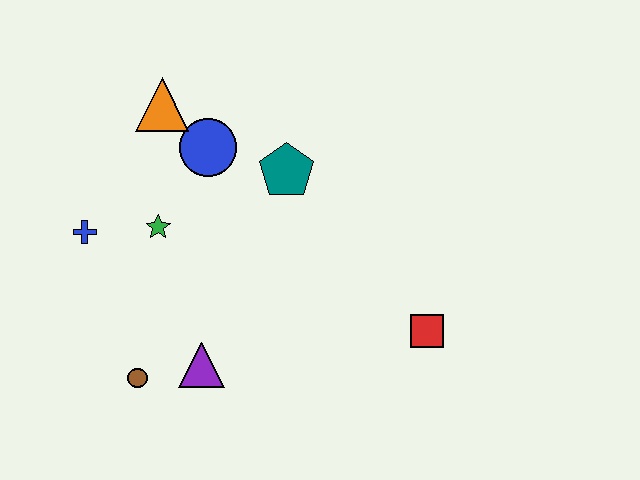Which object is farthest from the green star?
The red square is farthest from the green star.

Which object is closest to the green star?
The blue cross is closest to the green star.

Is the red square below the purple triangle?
No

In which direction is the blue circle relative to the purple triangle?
The blue circle is above the purple triangle.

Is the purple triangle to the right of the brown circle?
Yes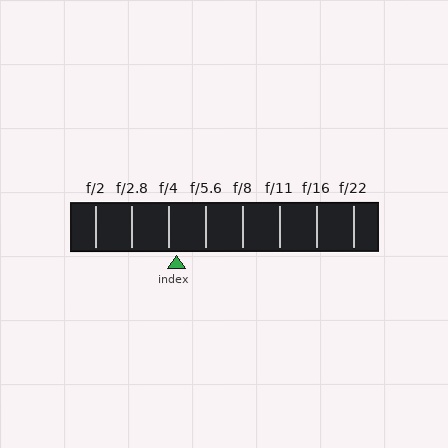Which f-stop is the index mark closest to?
The index mark is closest to f/4.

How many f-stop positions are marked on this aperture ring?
There are 8 f-stop positions marked.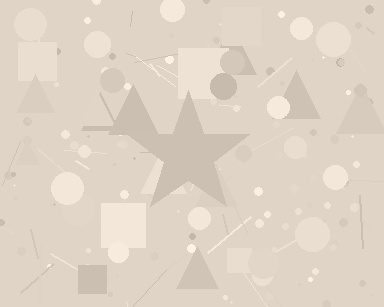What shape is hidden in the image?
A star is hidden in the image.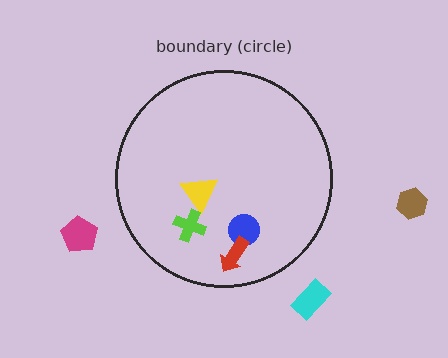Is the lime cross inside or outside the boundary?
Inside.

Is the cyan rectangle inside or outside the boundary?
Outside.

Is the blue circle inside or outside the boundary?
Inside.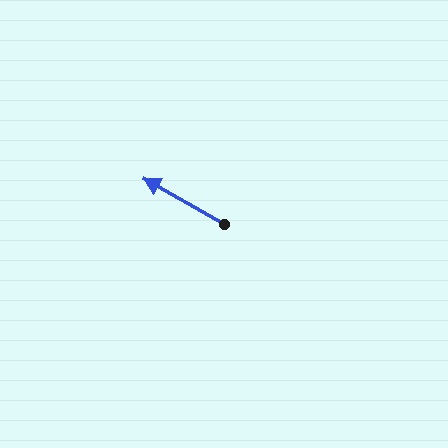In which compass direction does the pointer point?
Northwest.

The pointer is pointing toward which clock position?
Roughly 10 o'clock.